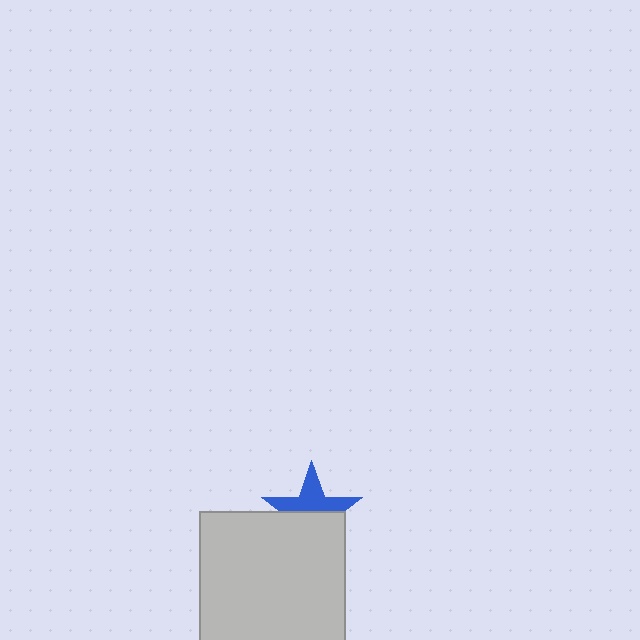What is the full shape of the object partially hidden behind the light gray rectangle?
The partially hidden object is a blue star.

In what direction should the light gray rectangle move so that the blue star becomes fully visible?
The light gray rectangle should move down. That is the shortest direction to clear the overlap and leave the blue star fully visible.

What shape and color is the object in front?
The object in front is a light gray rectangle.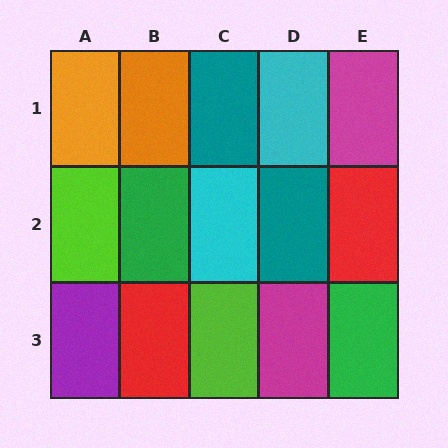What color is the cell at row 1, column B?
Orange.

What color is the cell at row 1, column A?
Orange.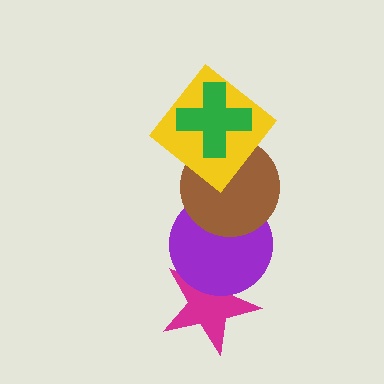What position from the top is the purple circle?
The purple circle is 4th from the top.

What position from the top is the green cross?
The green cross is 1st from the top.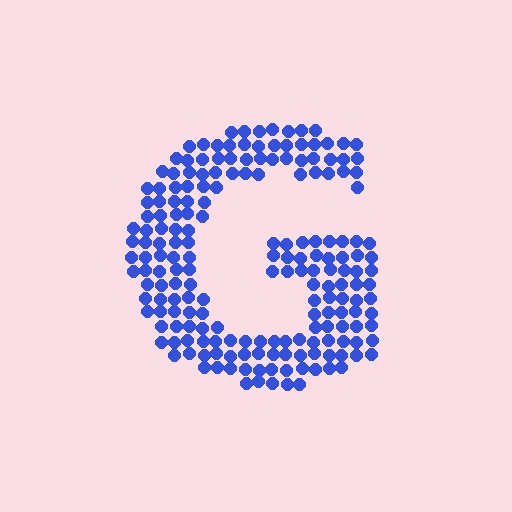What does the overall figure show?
The overall figure shows the letter G.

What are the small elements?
The small elements are circles.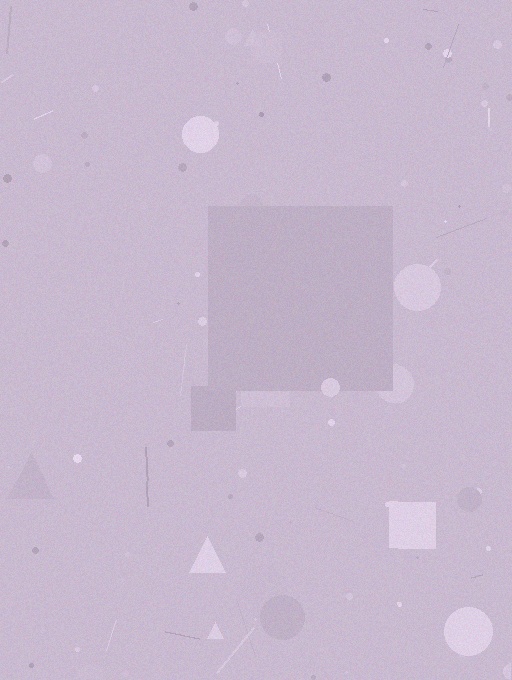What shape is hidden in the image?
A square is hidden in the image.